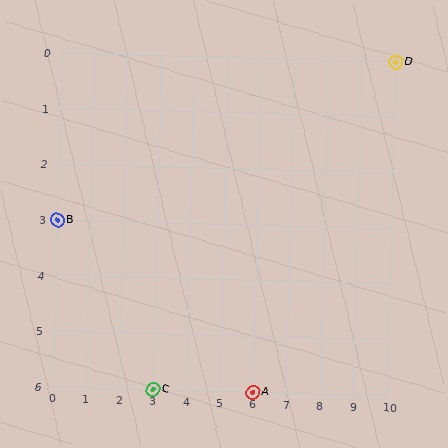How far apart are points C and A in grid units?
Points C and A are 3 columns apart.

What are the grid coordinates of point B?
Point B is at grid coordinates (0, 3).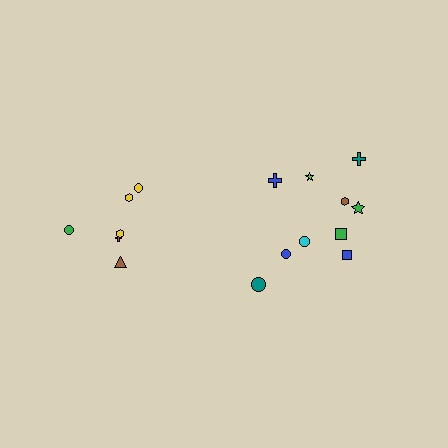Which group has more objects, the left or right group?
The right group.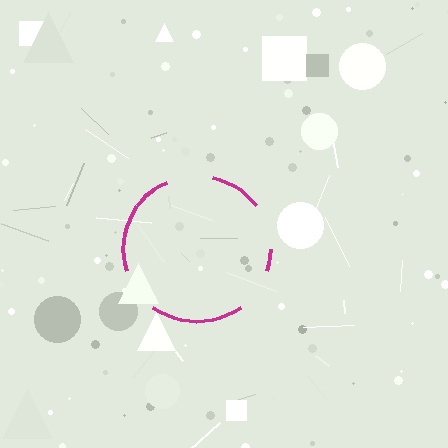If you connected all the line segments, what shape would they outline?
They would outline a circle.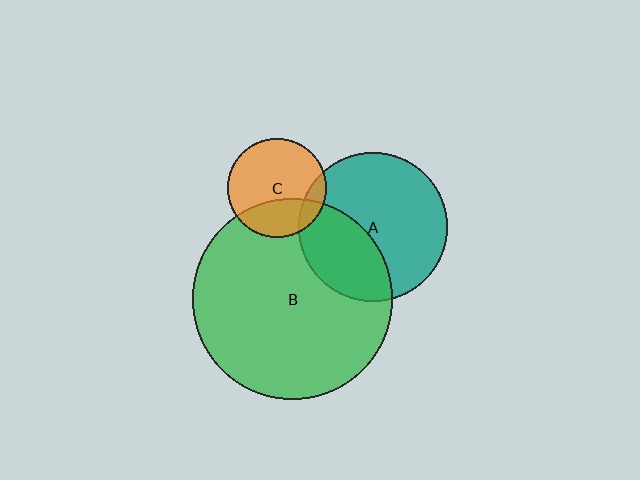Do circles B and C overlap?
Yes.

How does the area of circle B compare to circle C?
Approximately 4.1 times.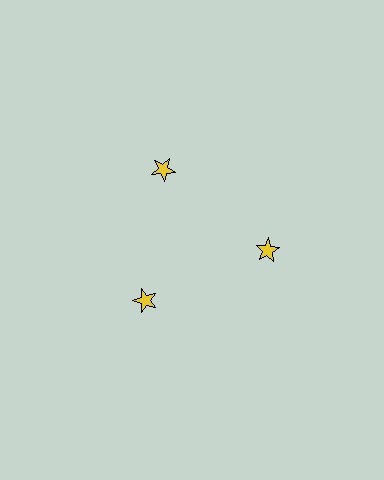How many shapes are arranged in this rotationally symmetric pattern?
There are 3 shapes, arranged in 3 groups of 1.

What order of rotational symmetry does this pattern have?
This pattern has 3-fold rotational symmetry.